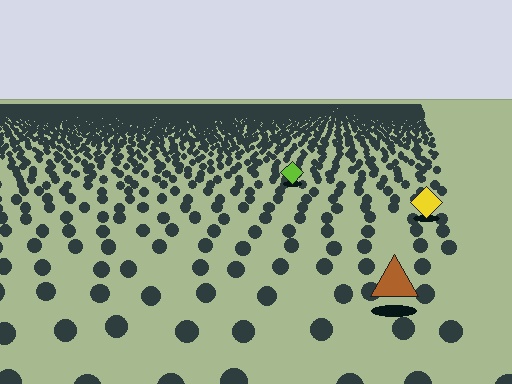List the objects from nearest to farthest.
From nearest to farthest: the brown triangle, the yellow diamond, the lime diamond.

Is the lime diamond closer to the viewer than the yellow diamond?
No. The yellow diamond is closer — you can tell from the texture gradient: the ground texture is coarser near it.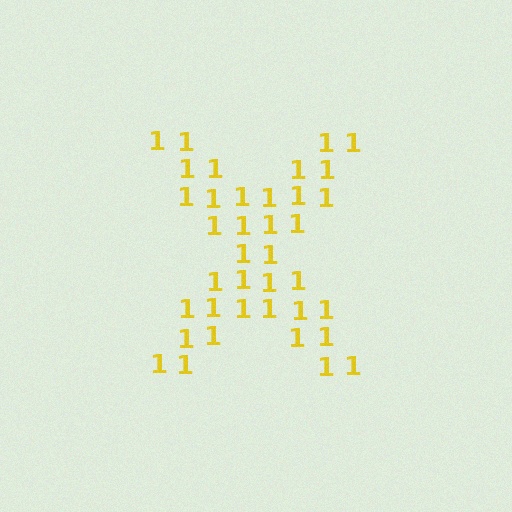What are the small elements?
The small elements are digit 1's.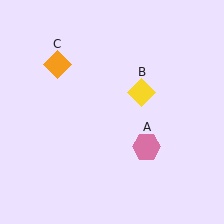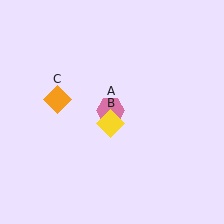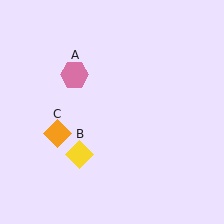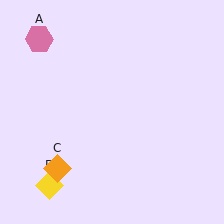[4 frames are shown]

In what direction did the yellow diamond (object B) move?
The yellow diamond (object B) moved down and to the left.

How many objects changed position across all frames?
3 objects changed position: pink hexagon (object A), yellow diamond (object B), orange diamond (object C).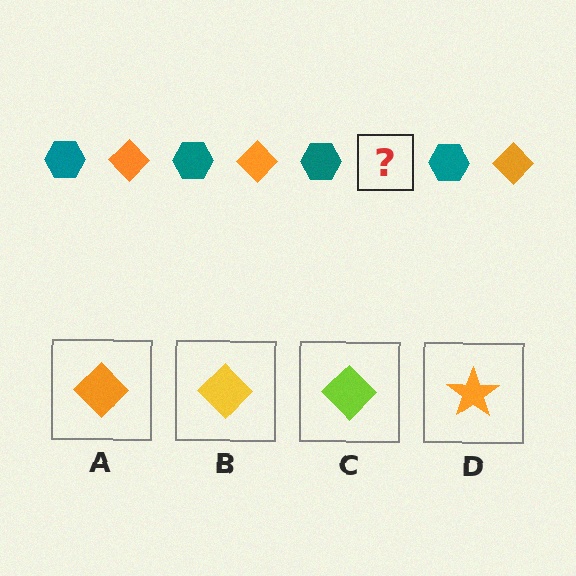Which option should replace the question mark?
Option A.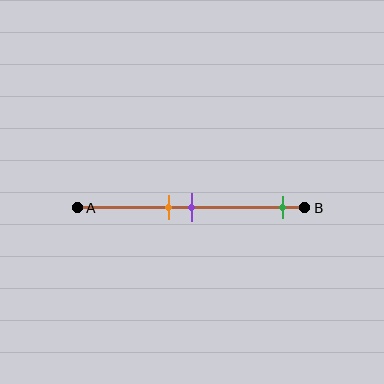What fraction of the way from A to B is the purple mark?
The purple mark is approximately 50% (0.5) of the way from A to B.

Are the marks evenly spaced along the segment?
No, the marks are not evenly spaced.